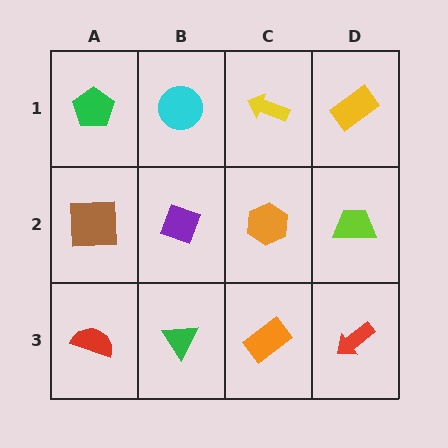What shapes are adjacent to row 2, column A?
A green pentagon (row 1, column A), a red semicircle (row 3, column A), a purple diamond (row 2, column B).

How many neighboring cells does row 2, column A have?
3.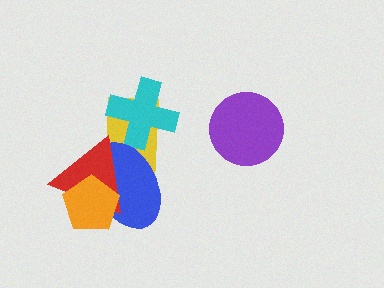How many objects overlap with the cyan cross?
2 objects overlap with the cyan cross.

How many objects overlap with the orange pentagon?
2 objects overlap with the orange pentagon.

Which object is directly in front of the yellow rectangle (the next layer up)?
The cyan cross is directly in front of the yellow rectangle.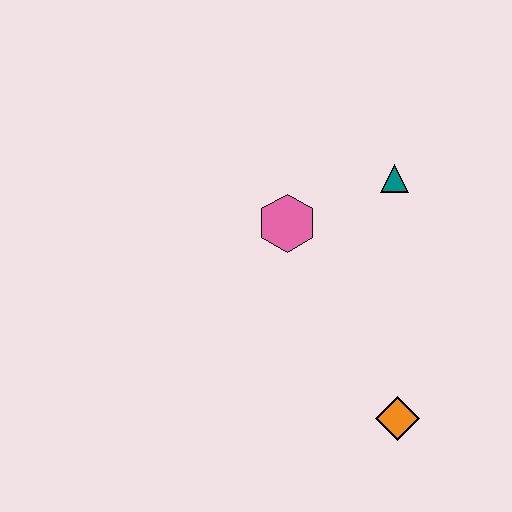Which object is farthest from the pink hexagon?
The orange diamond is farthest from the pink hexagon.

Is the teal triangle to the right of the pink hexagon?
Yes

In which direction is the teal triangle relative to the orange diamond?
The teal triangle is above the orange diamond.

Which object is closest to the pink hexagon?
The teal triangle is closest to the pink hexagon.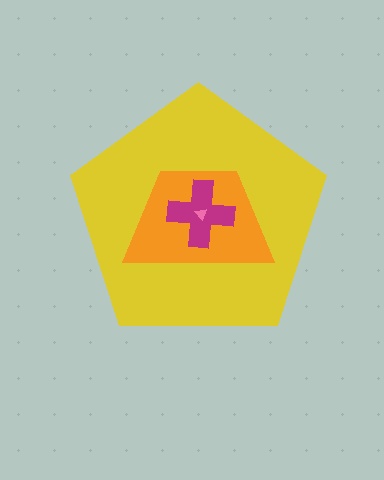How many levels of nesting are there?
4.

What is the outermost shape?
The yellow pentagon.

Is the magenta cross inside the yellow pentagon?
Yes.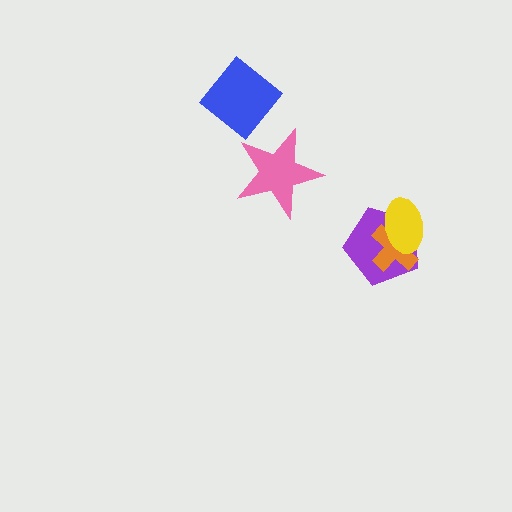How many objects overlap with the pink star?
0 objects overlap with the pink star.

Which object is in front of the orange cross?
The yellow ellipse is in front of the orange cross.